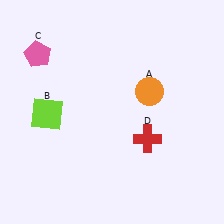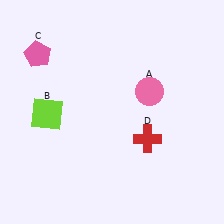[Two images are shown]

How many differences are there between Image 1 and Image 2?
There is 1 difference between the two images.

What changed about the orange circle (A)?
In Image 1, A is orange. In Image 2, it changed to pink.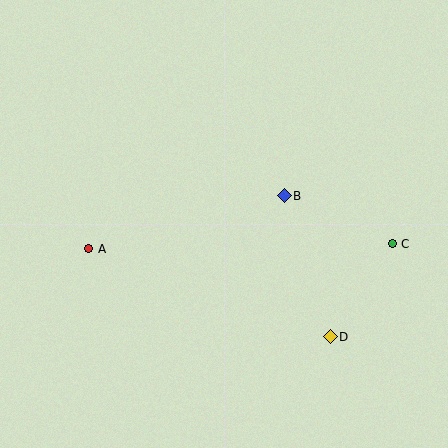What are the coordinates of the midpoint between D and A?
The midpoint between D and A is at (209, 293).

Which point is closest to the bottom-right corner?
Point D is closest to the bottom-right corner.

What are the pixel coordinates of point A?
Point A is at (89, 249).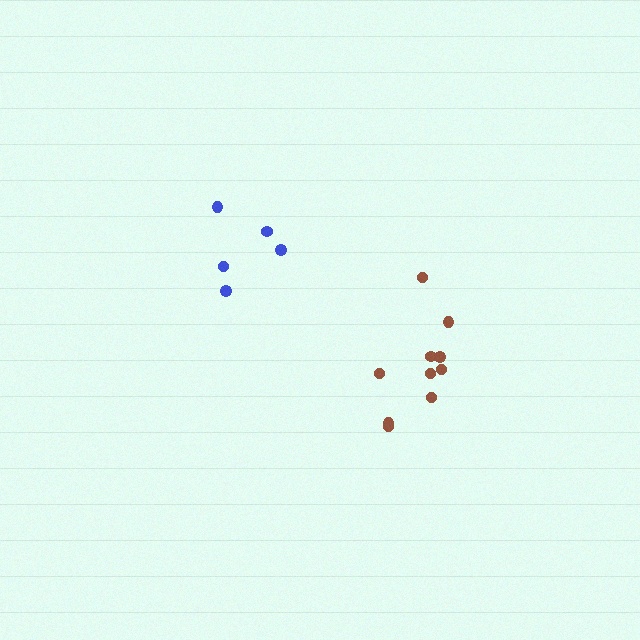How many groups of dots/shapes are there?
There are 2 groups.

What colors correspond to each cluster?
The clusters are colored: blue, brown.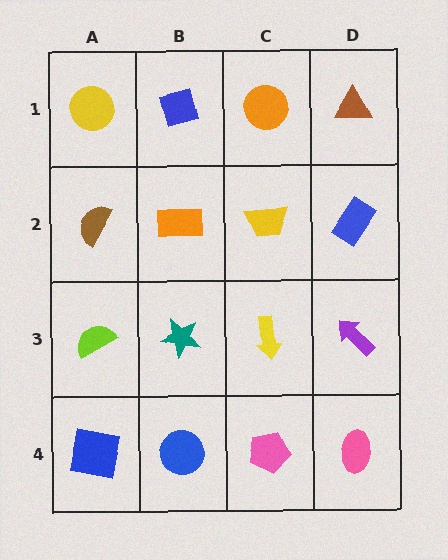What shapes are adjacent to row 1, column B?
An orange rectangle (row 2, column B), a yellow circle (row 1, column A), an orange circle (row 1, column C).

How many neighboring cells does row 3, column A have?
3.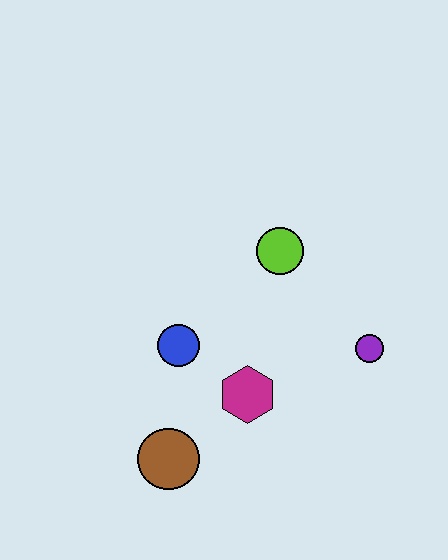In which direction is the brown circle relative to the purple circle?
The brown circle is to the left of the purple circle.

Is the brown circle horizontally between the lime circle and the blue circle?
No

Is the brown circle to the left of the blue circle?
Yes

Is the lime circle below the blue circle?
No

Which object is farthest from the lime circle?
The brown circle is farthest from the lime circle.